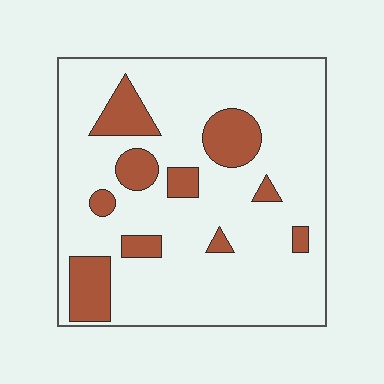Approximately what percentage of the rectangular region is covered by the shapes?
Approximately 20%.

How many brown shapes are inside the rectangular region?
10.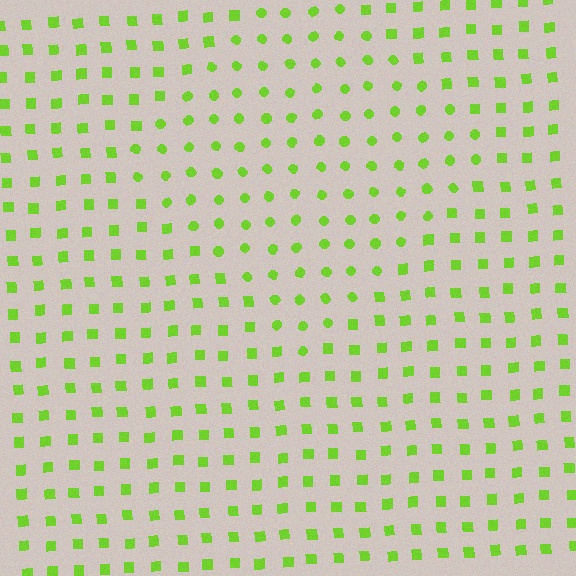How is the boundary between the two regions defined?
The boundary is defined by a change in element shape: circles inside vs. squares outside. All elements share the same color and spacing.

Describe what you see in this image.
The image is filled with small lime elements arranged in a uniform grid. A diamond-shaped region contains circles, while the surrounding area contains squares. The boundary is defined purely by the change in element shape.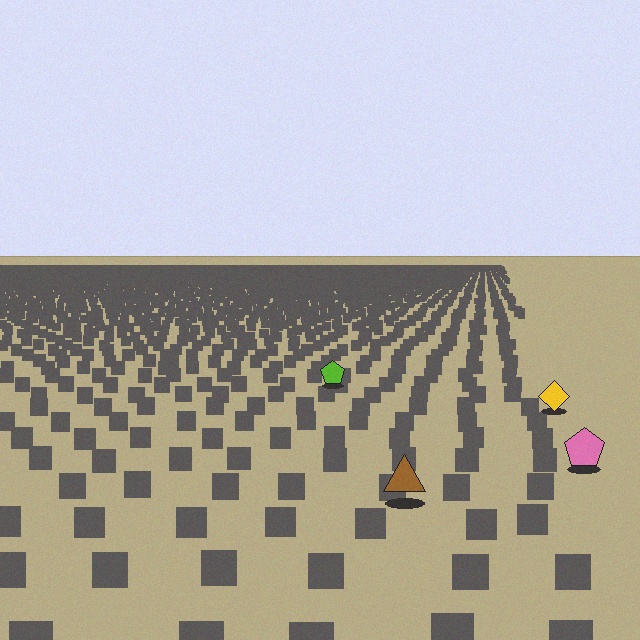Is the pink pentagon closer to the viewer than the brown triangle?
No. The brown triangle is closer — you can tell from the texture gradient: the ground texture is coarser near it.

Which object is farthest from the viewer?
The lime pentagon is farthest from the viewer. It appears smaller and the ground texture around it is denser.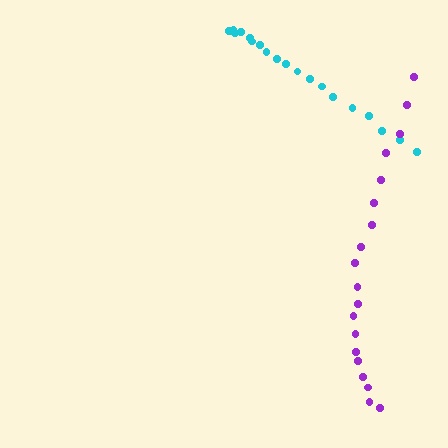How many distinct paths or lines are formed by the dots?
There are 2 distinct paths.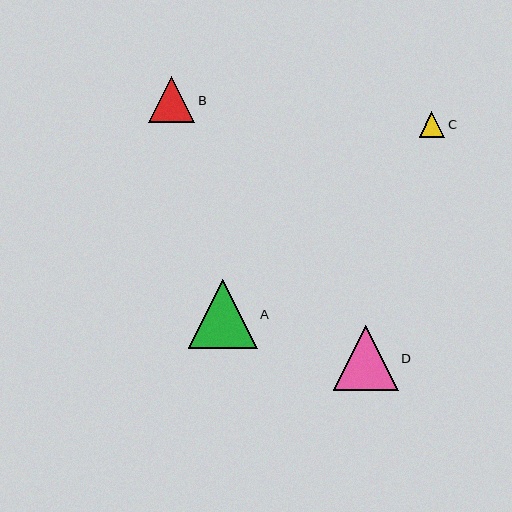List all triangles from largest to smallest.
From largest to smallest: A, D, B, C.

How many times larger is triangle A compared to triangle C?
Triangle A is approximately 2.7 times the size of triangle C.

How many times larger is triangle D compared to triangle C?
Triangle D is approximately 2.6 times the size of triangle C.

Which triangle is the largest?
Triangle A is the largest with a size of approximately 69 pixels.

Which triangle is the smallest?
Triangle C is the smallest with a size of approximately 25 pixels.